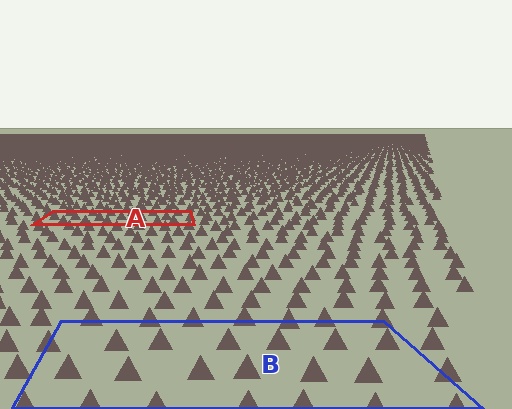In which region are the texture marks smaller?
The texture marks are smaller in region A, because it is farther away.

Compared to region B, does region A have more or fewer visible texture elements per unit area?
Region A has more texture elements per unit area — they are packed more densely because it is farther away.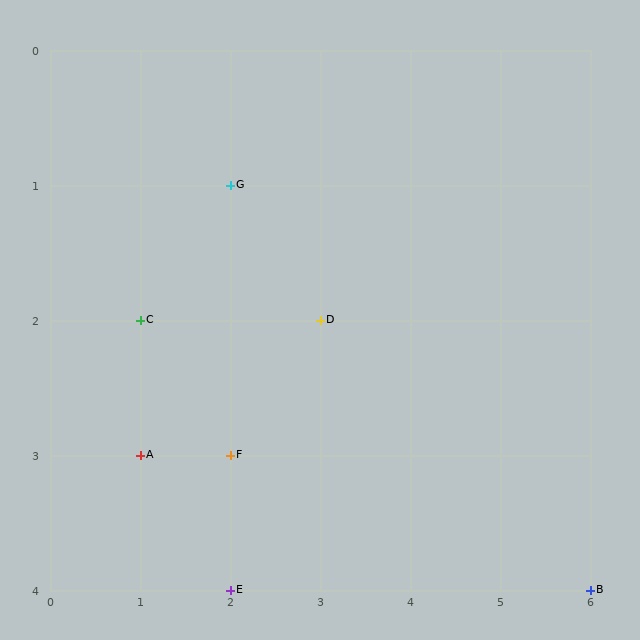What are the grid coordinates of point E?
Point E is at grid coordinates (2, 4).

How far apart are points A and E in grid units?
Points A and E are 1 column and 1 row apart (about 1.4 grid units diagonally).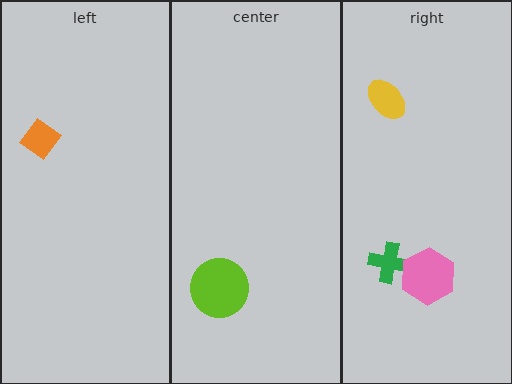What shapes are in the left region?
The orange diamond.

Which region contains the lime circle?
The center region.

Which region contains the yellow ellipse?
The right region.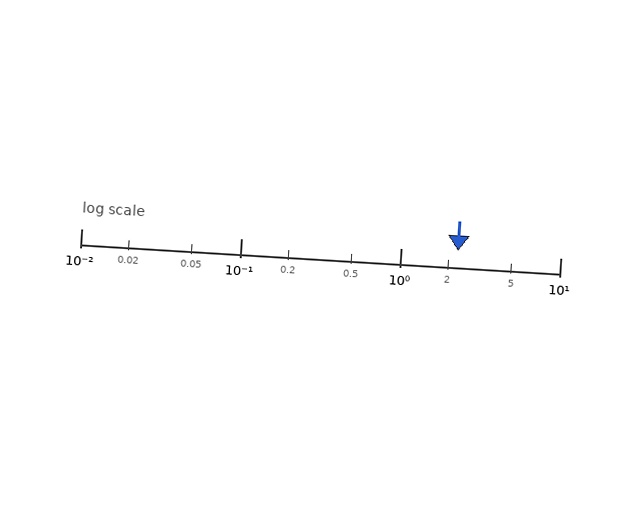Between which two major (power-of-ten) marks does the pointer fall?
The pointer is between 1 and 10.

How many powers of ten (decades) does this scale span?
The scale spans 3 decades, from 0.01 to 10.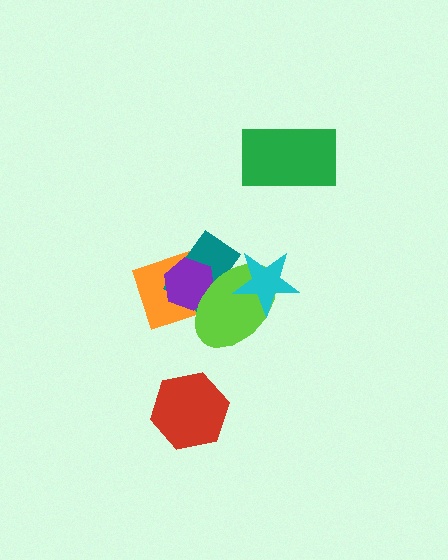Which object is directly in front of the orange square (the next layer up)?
The teal rectangle is directly in front of the orange square.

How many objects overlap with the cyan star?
1 object overlaps with the cyan star.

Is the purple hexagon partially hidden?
Yes, it is partially covered by another shape.